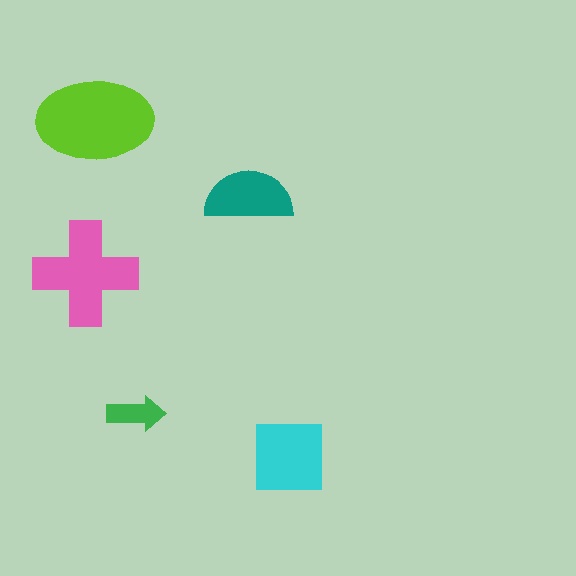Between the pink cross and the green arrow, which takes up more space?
The pink cross.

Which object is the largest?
The lime ellipse.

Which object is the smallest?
The green arrow.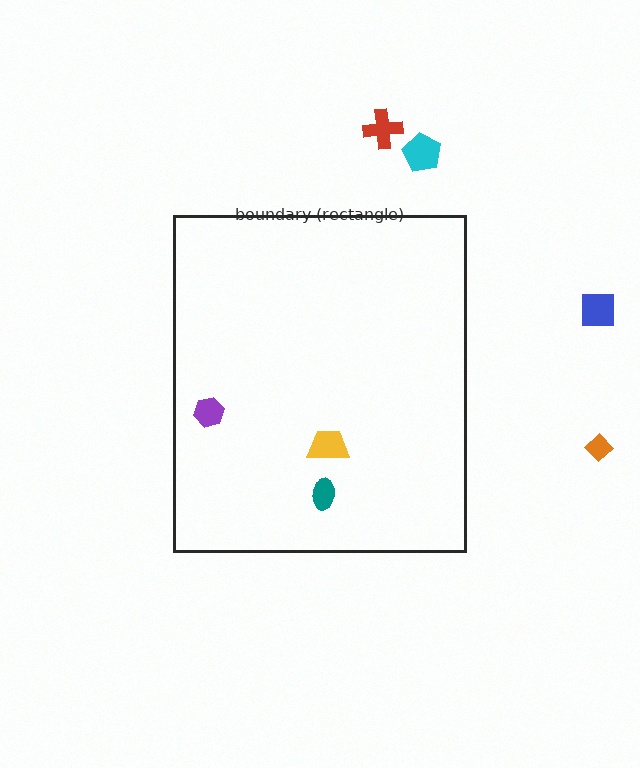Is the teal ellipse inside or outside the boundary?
Inside.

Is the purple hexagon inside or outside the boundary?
Inside.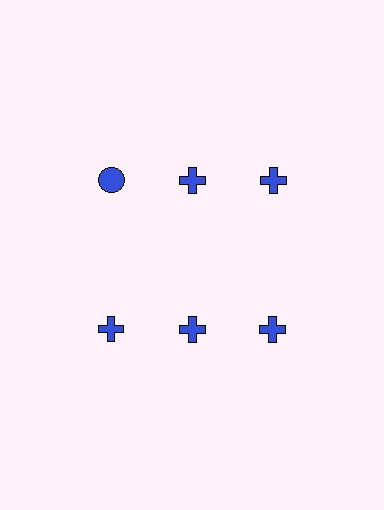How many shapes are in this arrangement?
There are 6 shapes arranged in a grid pattern.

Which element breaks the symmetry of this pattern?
The blue circle in the top row, leftmost column breaks the symmetry. All other shapes are blue crosses.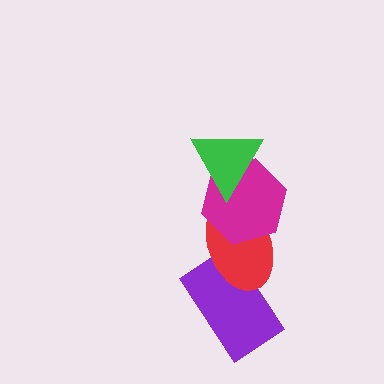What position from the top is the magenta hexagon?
The magenta hexagon is 2nd from the top.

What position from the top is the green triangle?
The green triangle is 1st from the top.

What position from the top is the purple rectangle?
The purple rectangle is 4th from the top.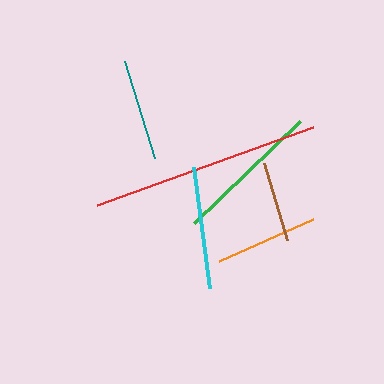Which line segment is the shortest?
The brown line is the shortest at approximately 80 pixels.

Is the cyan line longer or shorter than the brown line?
The cyan line is longer than the brown line.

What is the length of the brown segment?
The brown segment is approximately 80 pixels long.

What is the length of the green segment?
The green segment is approximately 147 pixels long.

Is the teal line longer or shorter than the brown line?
The teal line is longer than the brown line.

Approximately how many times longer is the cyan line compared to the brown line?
The cyan line is approximately 1.5 times the length of the brown line.